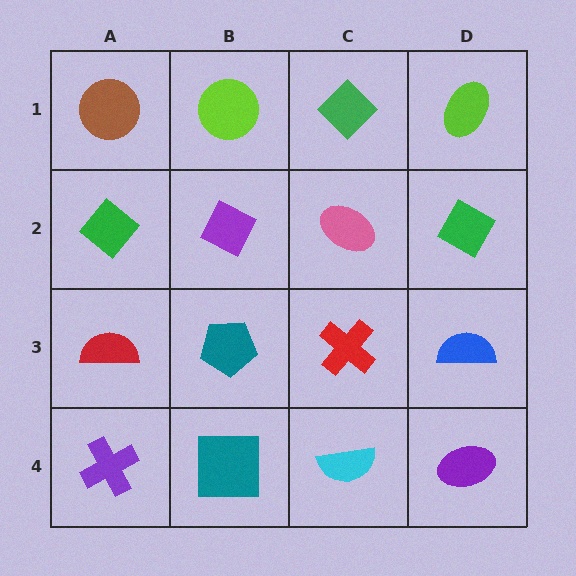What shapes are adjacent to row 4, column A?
A red semicircle (row 3, column A), a teal square (row 4, column B).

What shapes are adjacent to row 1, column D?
A green diamond (row 2, column D), a green diamond (row 1, column C).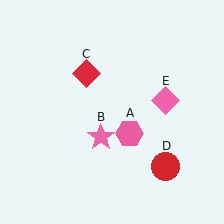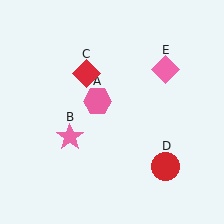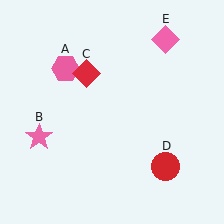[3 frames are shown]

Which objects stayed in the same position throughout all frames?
Red diamond (object C) and red circle (object D) remained stationary.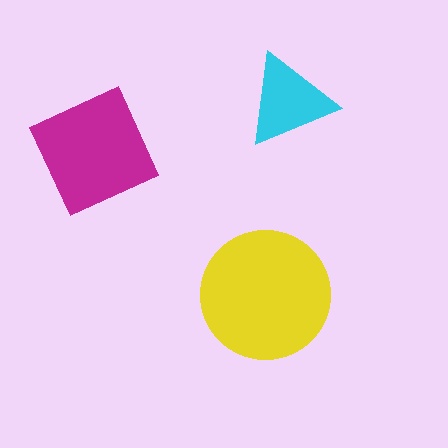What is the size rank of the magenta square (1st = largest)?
2nd.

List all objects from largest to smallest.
The yellow circle, the magenta square, the cyan triangle.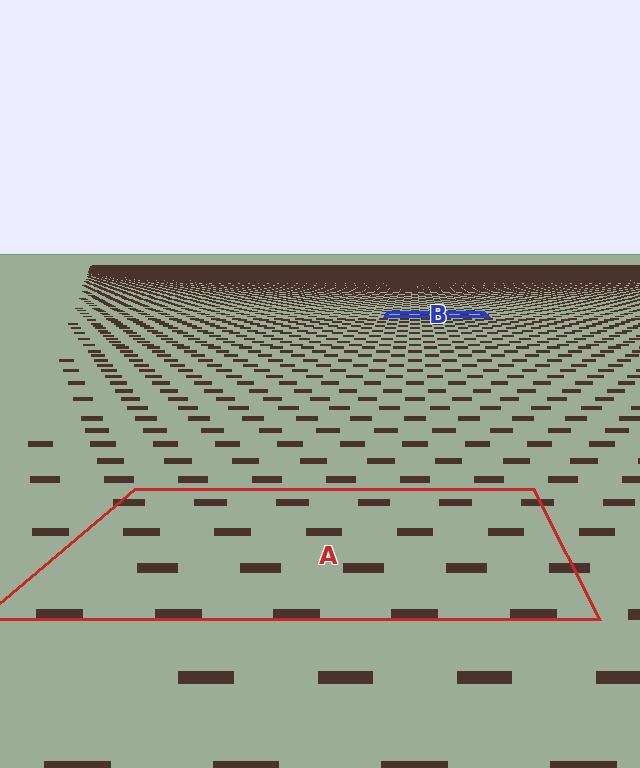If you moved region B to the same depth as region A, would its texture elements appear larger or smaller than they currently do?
They would appear larger. At a closer depth, the same texture elements are projected at a bigger on-screen size.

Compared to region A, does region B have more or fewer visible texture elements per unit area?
Region B has more texture elements per unit area — they are packed more densely because it is farther away.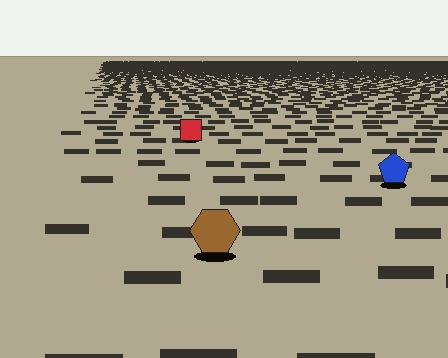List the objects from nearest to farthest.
From nearest to farthest: the brown hexagon, the blue pentagon, the red square.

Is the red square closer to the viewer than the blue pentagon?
No. The blue pentagon is closer — you can tell from the texture gradient: the ground texture is coarser near it.